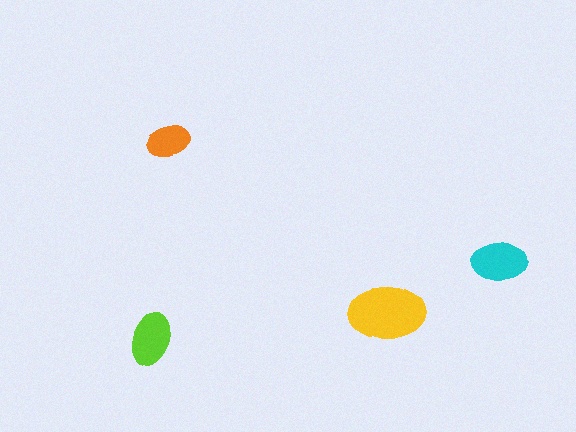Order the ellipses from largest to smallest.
the yellow one, the cyan one, the lime one, the orange one.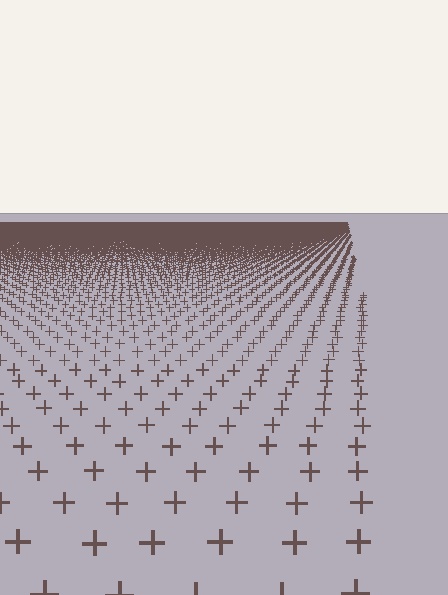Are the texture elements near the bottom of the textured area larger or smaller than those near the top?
Larger. Near the bottom, elements are closer to the viewer and appear at a bigger on-screen size.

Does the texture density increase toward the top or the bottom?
Density increases toward the top.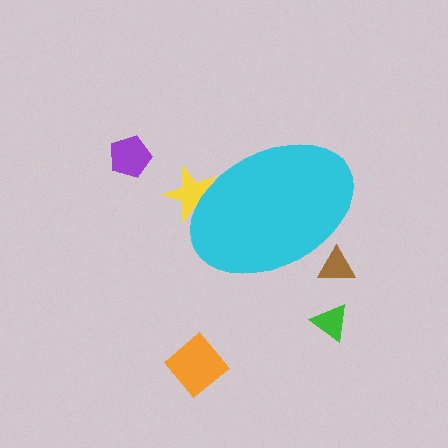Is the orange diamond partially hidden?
No, the orange diamond is fully visible.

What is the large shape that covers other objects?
A cyan ellipse.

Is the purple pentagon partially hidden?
No, the purple pentagon is fully visible.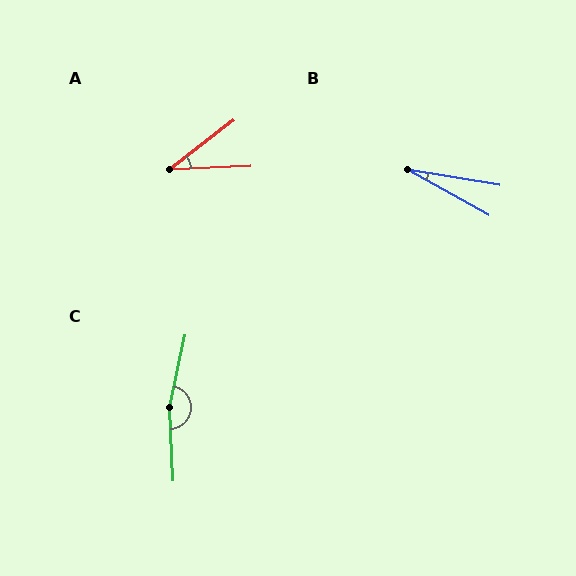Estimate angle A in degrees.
Approximately 35 degrees.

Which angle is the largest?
C, at approximately 165 degrees.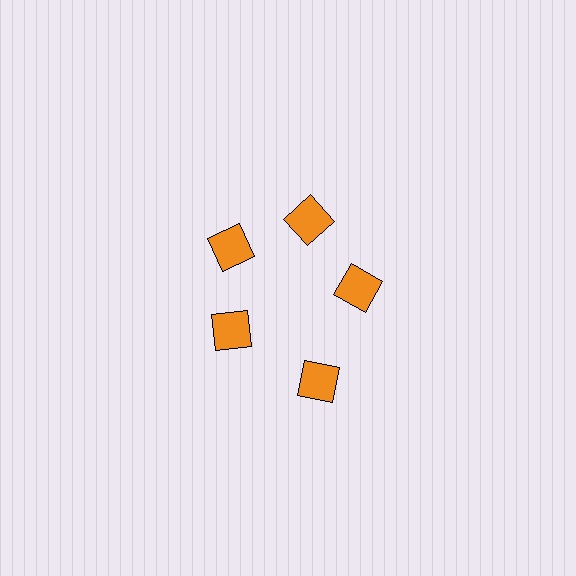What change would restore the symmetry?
The symmetry would be restored by moving it inward, back onto the ring so that all 5 squares sit at equal angles and equal distance from the center.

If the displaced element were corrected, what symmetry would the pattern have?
It would have 5-fold rotational symmetry — the pattern would map onto itself every 72 degrees.